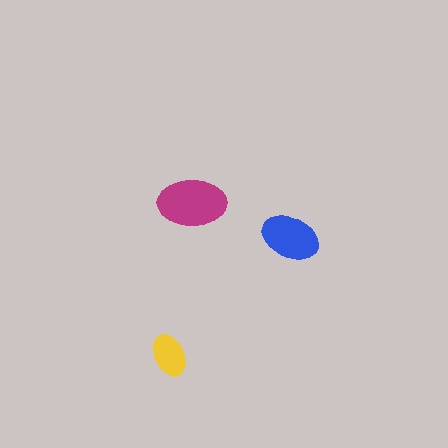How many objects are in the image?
There are 3 objects in the image.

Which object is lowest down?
The yellow ellipse is bottommost.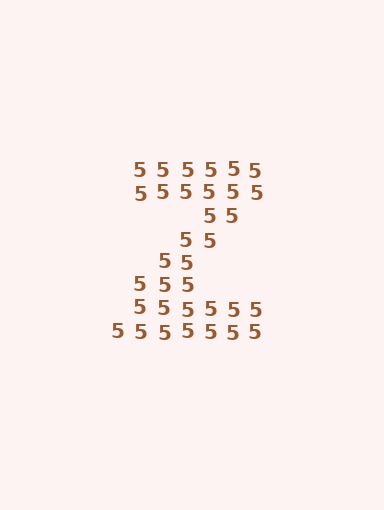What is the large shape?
The large shape is the letter Z.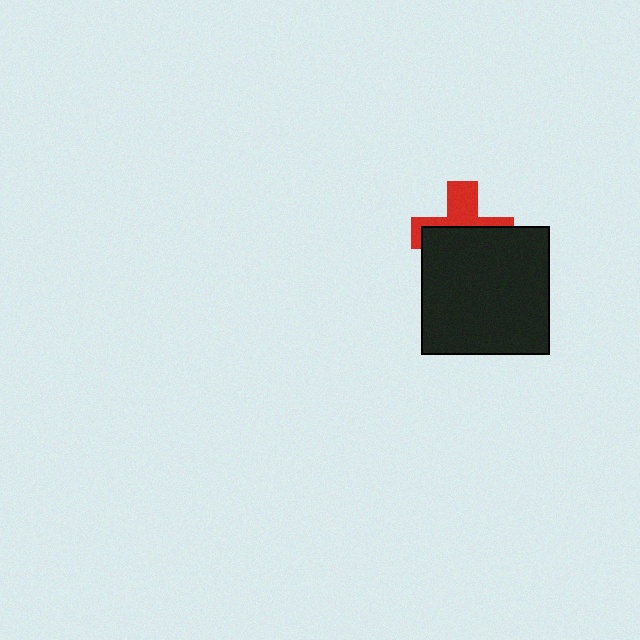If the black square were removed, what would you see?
You would see the complete red cross.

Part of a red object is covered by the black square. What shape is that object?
It is a cross.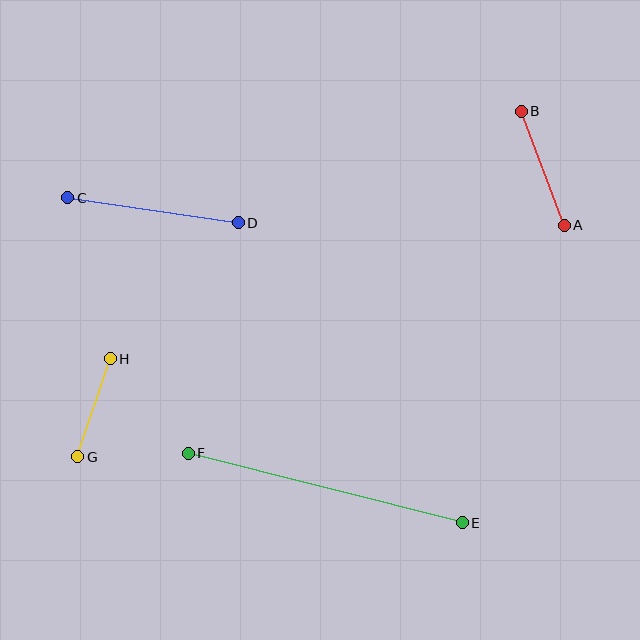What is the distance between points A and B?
The distance is approximately 122 pixels.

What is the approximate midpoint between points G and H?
The midpoint is at approximately (94, 408) pixels.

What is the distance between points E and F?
The distance is approximately 283 pixels.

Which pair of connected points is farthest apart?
Points E and F are farthest apart.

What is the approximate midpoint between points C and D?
The midpoint is at approximately (153, 210) pixels.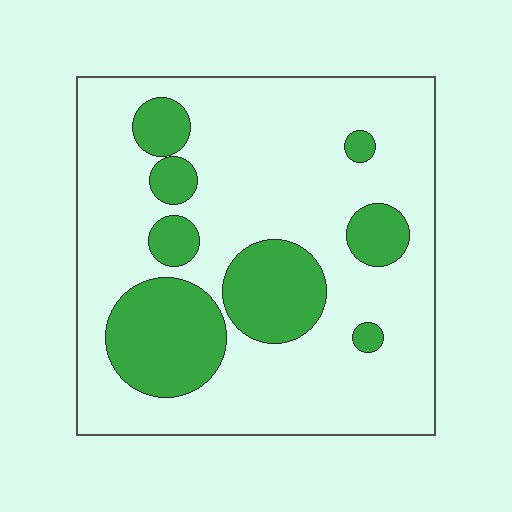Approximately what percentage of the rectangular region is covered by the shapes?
Approximately 25%.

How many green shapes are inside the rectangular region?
8.